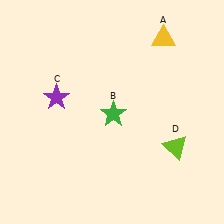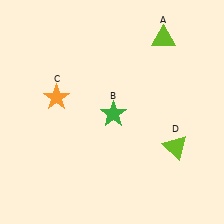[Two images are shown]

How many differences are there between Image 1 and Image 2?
There are 2 differences between the two images.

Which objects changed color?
A changed from yellow to lime. C changed from purple to orange.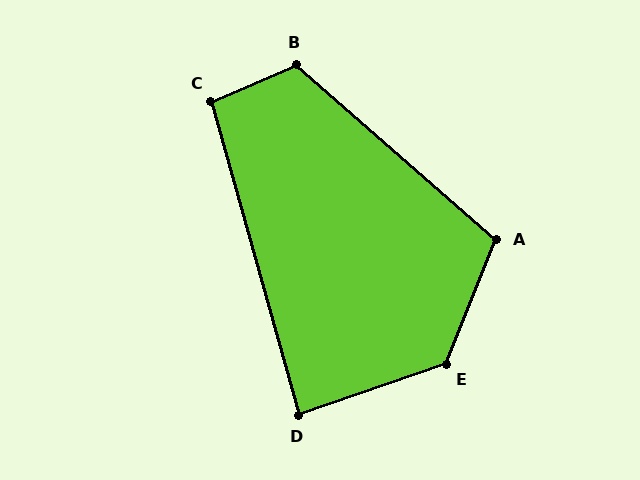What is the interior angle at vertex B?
Approximately 116 degrees (obtuse).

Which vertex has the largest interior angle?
E, at approximately 131 degrees.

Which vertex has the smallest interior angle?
D, at approximately 86 degrees.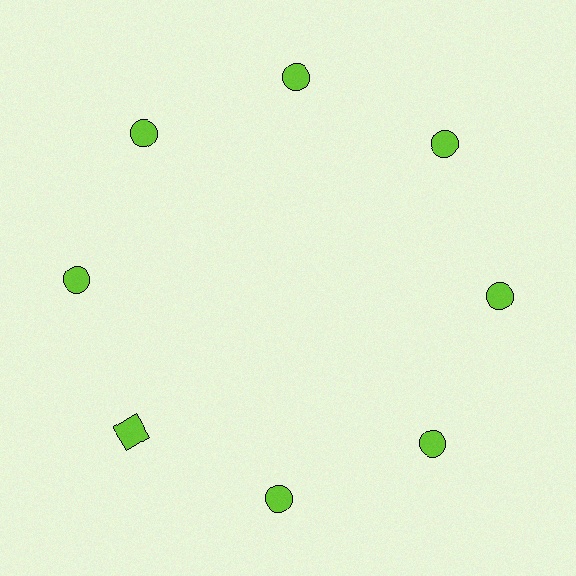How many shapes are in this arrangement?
There are 8 shapes arranged in a ring pattern.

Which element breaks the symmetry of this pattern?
The lime square at roughly the 8 o'clock position breaks the symmetry. All other shapes are lime circles.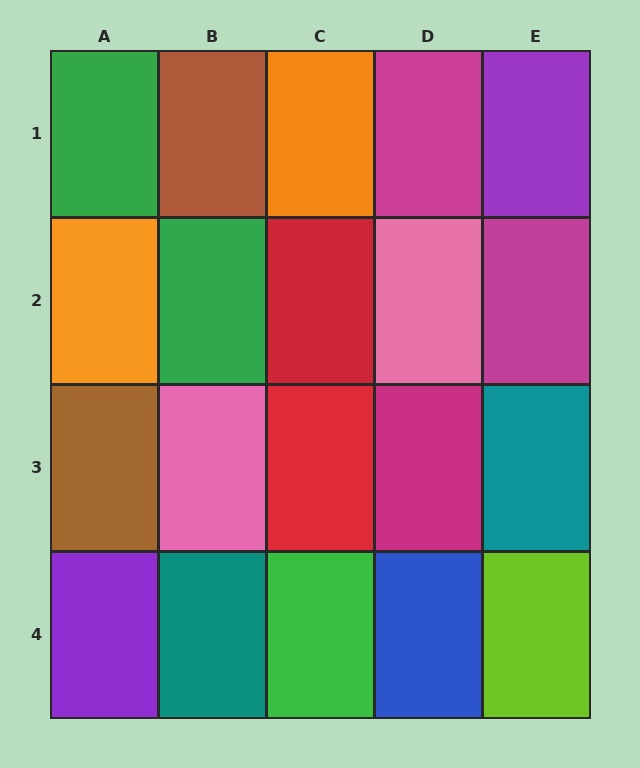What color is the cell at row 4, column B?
Teal.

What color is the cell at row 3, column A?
Brown.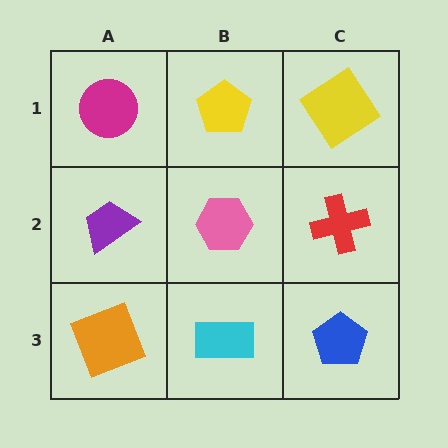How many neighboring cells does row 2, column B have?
4.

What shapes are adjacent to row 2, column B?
A yellow pentagon (row 1, column B), a cyan rectangle (row 3, column B), a purple trapezoid (row 2, column A), a red cross (row 2, column C).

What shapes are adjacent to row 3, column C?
A red cross (row 2, column C), a cyan rectangle (row 3, column B).